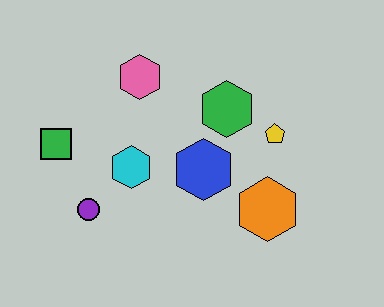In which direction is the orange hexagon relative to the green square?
The orange hexagon is to the right of the green square.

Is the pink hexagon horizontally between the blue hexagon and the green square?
Yes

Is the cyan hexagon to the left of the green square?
No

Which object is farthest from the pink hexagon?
The orange hexagon is farthest from the pink hexagon.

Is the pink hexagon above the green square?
Yes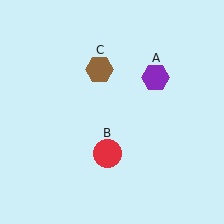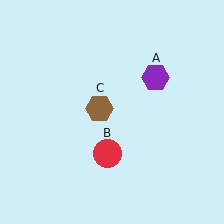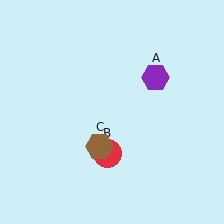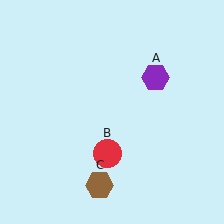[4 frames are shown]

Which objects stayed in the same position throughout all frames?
Purple hexagon (object A) and red circle (object B) remained stationary.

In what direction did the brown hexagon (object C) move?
The brown hexagon (object C) moved down.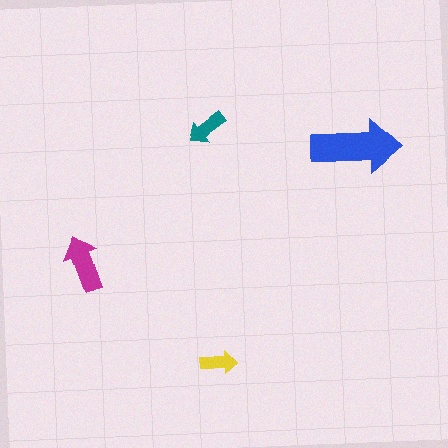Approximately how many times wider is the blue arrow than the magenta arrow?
About 1.5 times wider.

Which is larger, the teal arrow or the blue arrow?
The blue one.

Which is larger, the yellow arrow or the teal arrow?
The teal one.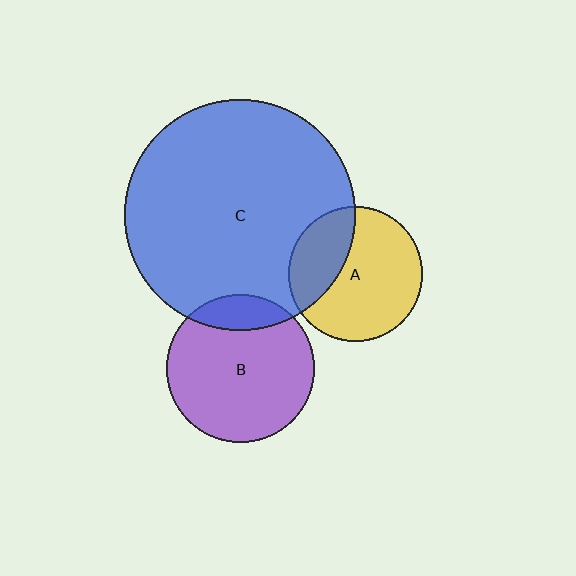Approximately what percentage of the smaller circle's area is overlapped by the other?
Approximately 15%.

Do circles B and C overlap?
Yes.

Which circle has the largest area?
Circle C (blue).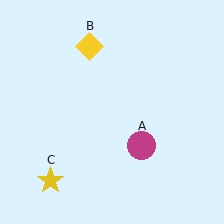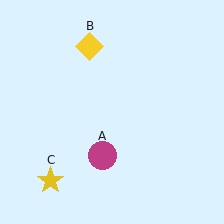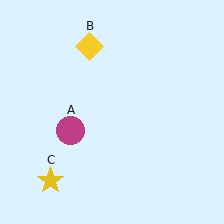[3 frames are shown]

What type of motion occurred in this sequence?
The magenta circle (object A) rotated clockwise around the center of the scene.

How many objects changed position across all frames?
1 object changed position: magenta circle (object A).